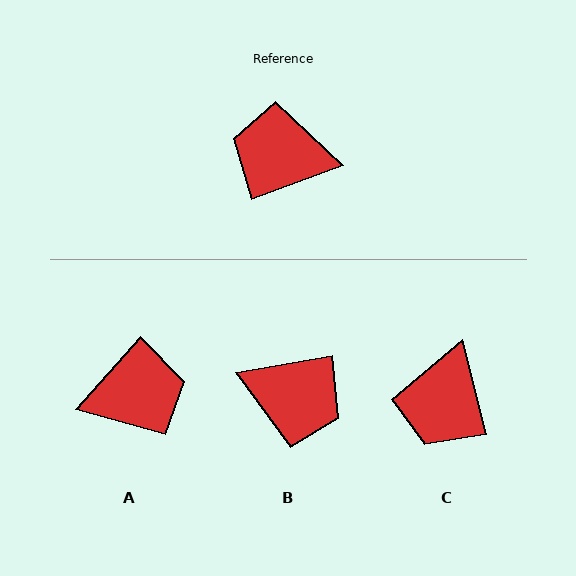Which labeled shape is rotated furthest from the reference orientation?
B, about 170 degrees away.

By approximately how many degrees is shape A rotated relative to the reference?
Approximately 152 degrees clockwise.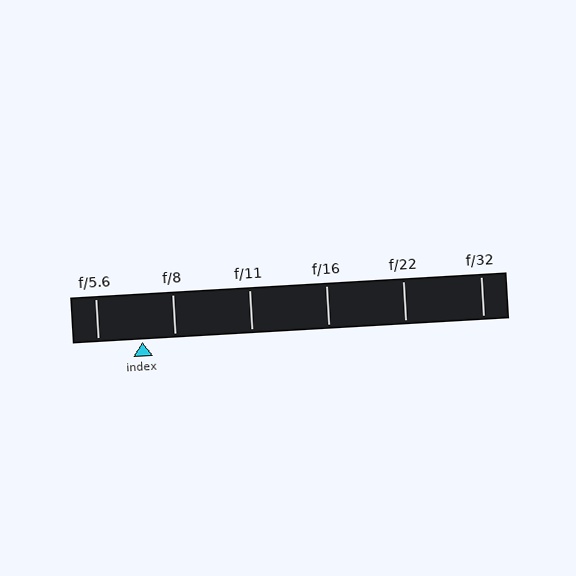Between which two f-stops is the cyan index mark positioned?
The index mark is between f/5.6 and f/8.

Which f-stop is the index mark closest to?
The index mark is closest to f/8.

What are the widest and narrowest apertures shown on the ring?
The widest aperture shown is f/5.6 and the narrowest is f/32.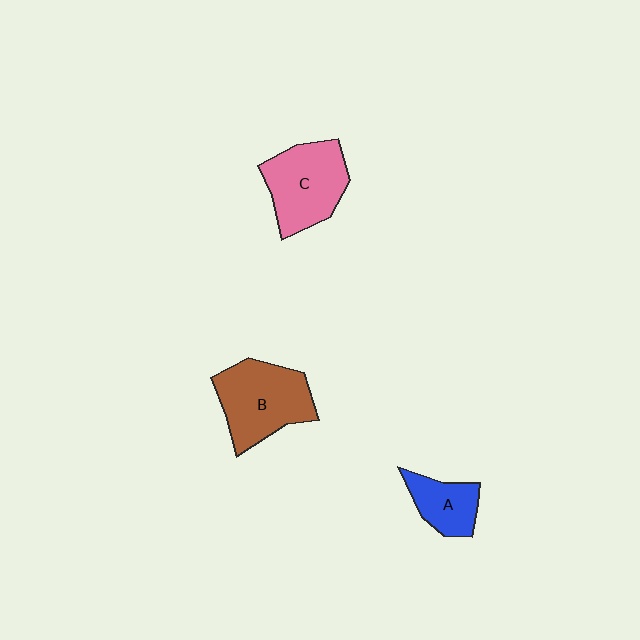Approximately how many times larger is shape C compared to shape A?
Approximately 1.8 times.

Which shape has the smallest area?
Shape A (blue).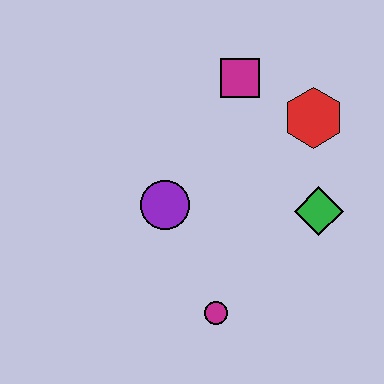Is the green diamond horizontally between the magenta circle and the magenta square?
No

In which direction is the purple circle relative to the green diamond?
The purple circle is to the left of the green diamond.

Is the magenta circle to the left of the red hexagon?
Yes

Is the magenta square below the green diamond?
No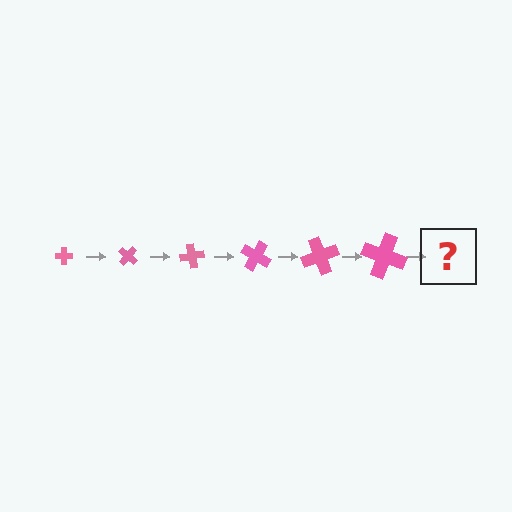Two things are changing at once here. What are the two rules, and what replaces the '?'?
The two rules are that the cross grows larger each step and it rotates 40 degrees each step. The '?' should be a cross, larger than the previous one and rotated 240 degrees from the start.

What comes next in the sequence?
The next element should be a cross, larger than the previous one and rotated 240 degrees from the start.